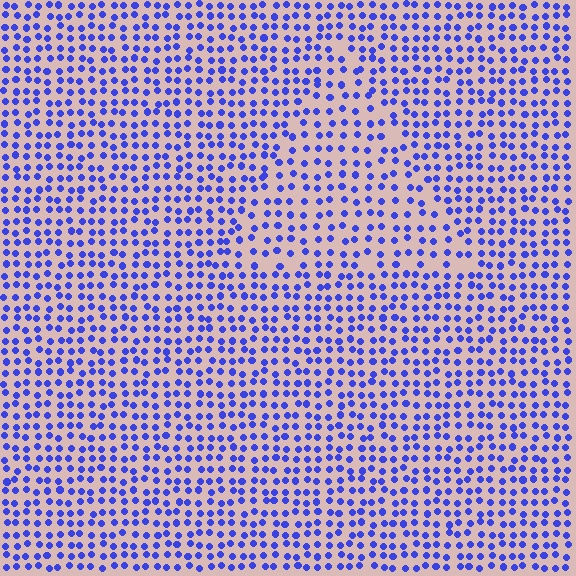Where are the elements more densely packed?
The elements are more densely packed outside the triangle boundary.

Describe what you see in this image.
The image contains small blue elements arranged at two different densities. A triangle-shaped region is visible where the elements are less densely packed than the surrounding area.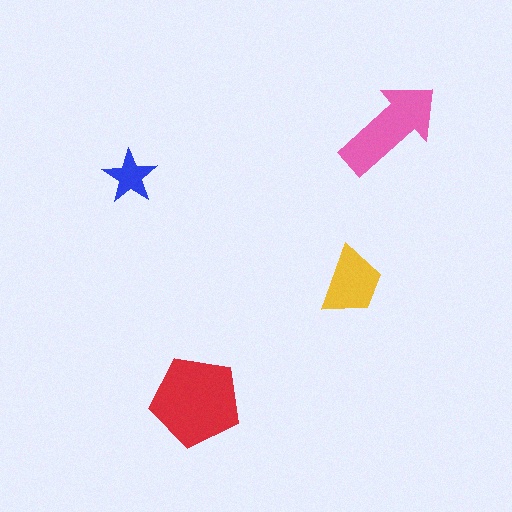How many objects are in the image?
There are 4 objects in the image.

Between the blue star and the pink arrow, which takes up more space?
The pink arrow.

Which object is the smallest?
The blue star.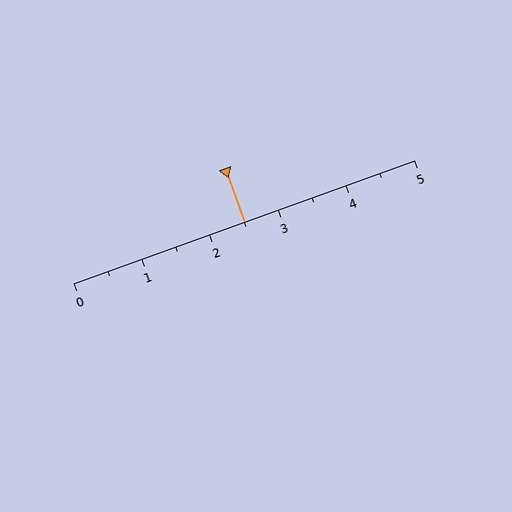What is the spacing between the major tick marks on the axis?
The major ticks are spaced 1 apart.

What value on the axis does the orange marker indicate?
The marker indicates approximately 2.5.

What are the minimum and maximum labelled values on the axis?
The axis runs from 0 to 5.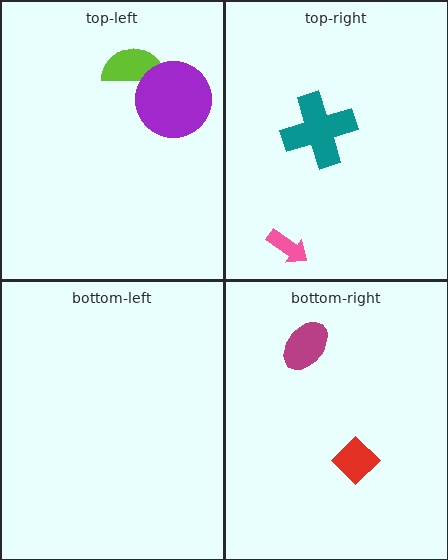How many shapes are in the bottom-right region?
2.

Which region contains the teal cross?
The top-right region.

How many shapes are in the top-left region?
2.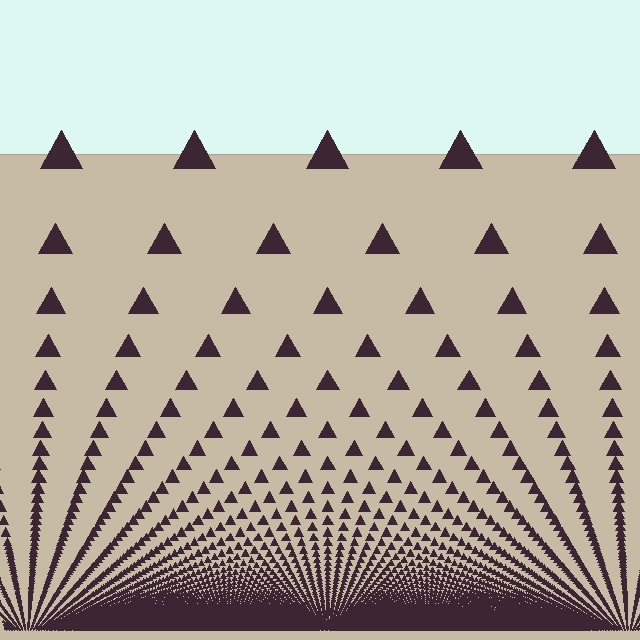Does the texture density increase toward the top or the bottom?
Density increases toward the bottom.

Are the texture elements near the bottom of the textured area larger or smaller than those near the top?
Smaller. The gradient is inverted — elements near the bottom are smaller and denser.